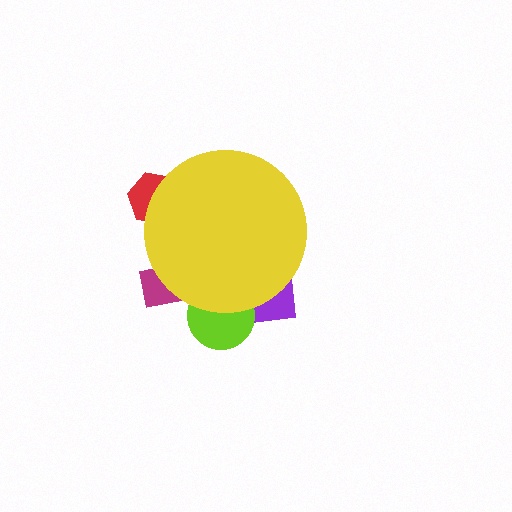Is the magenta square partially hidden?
Yes, the magenta square is partially hidden behind the yellow circle.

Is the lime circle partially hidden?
Yes, the lime circle is partially hidden behind the yellow circle.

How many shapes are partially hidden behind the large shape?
4 shapes are partially hidden.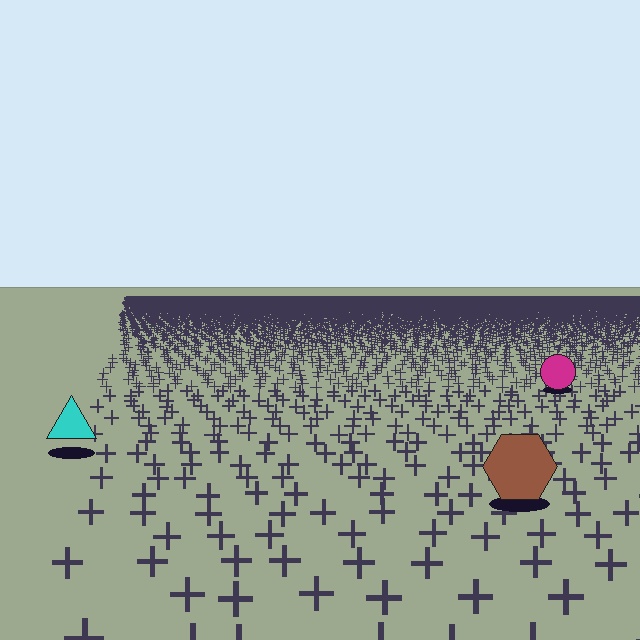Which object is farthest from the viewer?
The magenta circle is farthest from the viewer. It appears smaller and the ground texture around it is denser.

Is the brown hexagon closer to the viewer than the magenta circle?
Yes. The brown hexagon is closer — you can tell from the texture gradient: the ground texture is coarser near it.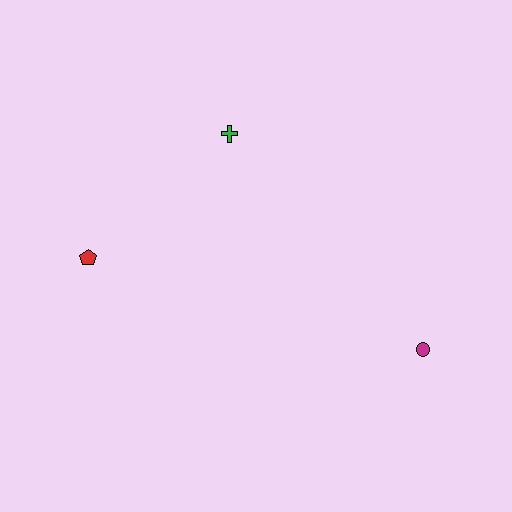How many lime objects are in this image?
There are no lime objects.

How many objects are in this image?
There are 3 objects.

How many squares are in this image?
There are no squares.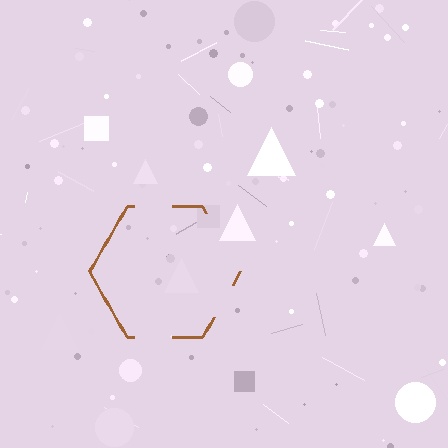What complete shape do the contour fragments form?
The contour fragments form a hexagon.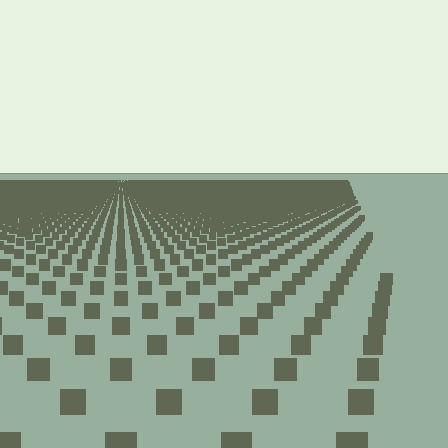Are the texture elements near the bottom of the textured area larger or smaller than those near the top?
Larger. Near the bottom, elements are closer to the viewer and appear at a bigger on-screen size.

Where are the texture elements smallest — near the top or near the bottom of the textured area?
Near the top.